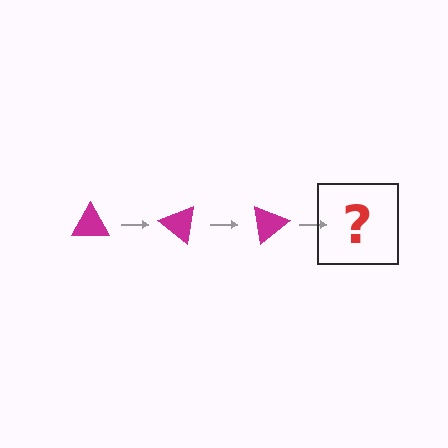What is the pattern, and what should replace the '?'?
The pattern is that the triangle rotates 40 degrees each step. The '?' should be a magenta triangle rotated 120 degrees.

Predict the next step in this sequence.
The next step is a magenta triangle rotated 120 degrees.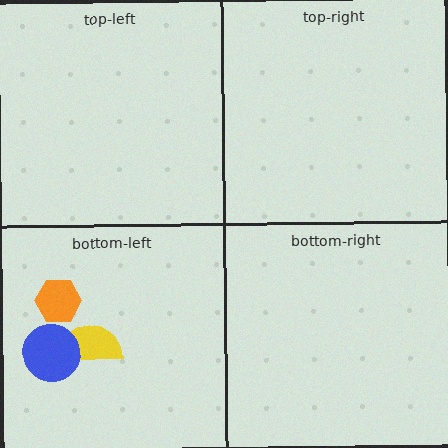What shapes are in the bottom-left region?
The yellow semicircle, the orange hexagon, the blue circle.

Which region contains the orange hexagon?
The bottom-left region.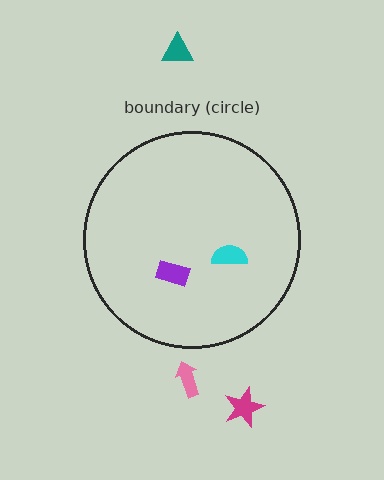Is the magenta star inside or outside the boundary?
Outside.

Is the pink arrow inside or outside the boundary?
Outside.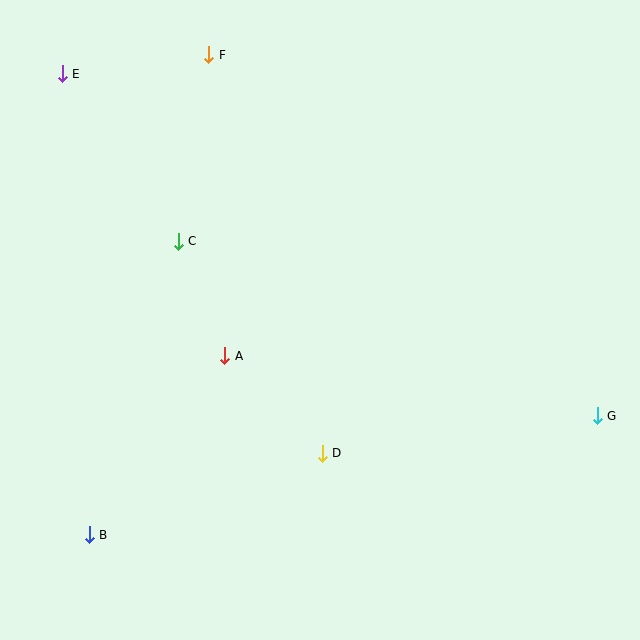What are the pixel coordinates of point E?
Point E is at (62, 74).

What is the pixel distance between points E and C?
The distance between E and C is 203 pixels.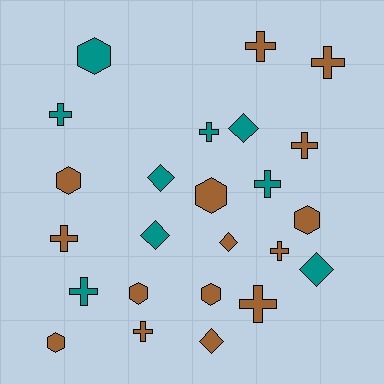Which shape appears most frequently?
Cross, with 11 objects.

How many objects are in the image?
There are 24 objects.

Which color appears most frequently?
Brown, with 15 objects.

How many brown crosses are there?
There are 7 brown crosses.